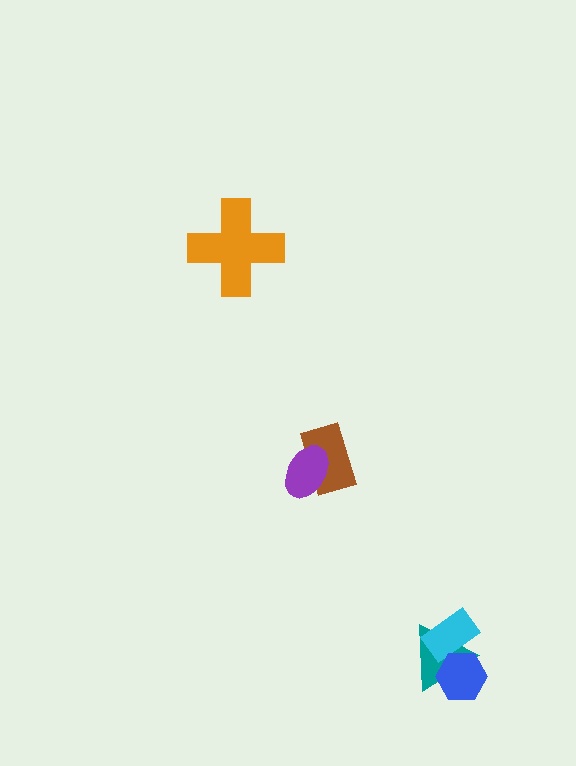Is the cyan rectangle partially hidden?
Yes, it is partially covered by another shape.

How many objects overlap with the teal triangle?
2 objects overlap with the teal triangle.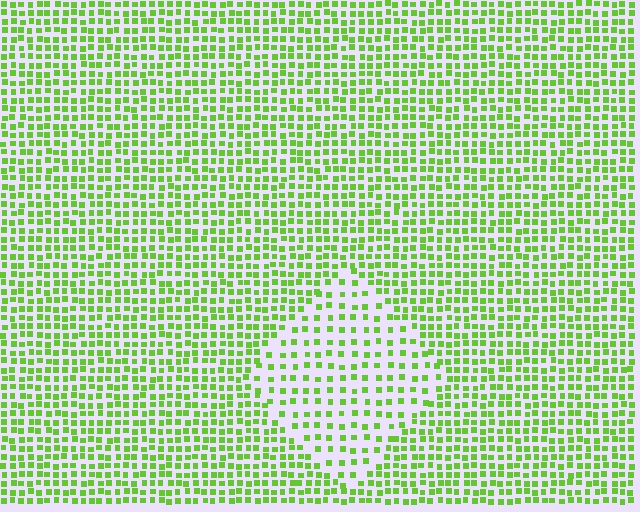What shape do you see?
I see a diamond.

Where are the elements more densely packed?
The elements are more densely packed outside the diamond boundary.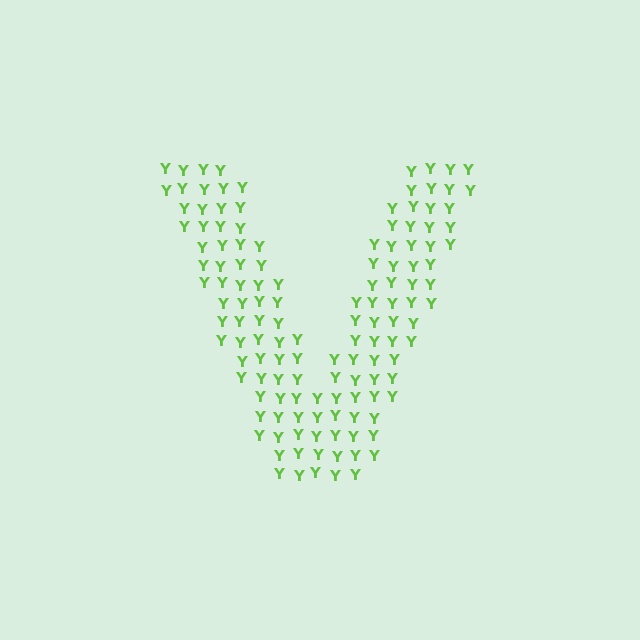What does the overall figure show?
The overall figure shows the letter V.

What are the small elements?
The small elements are letter Y's.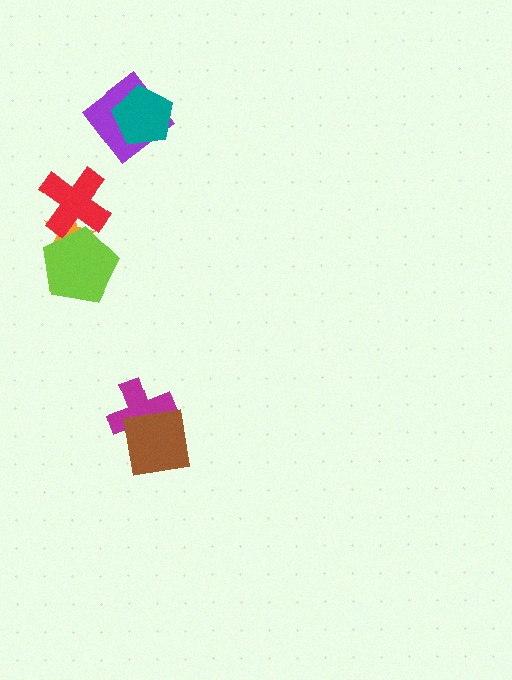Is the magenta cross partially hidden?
Yes, it is partially covered by another shape.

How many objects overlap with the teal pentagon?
1 object overlaps with the teal pentagon.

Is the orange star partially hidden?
Yes, it is partially covered by another shape.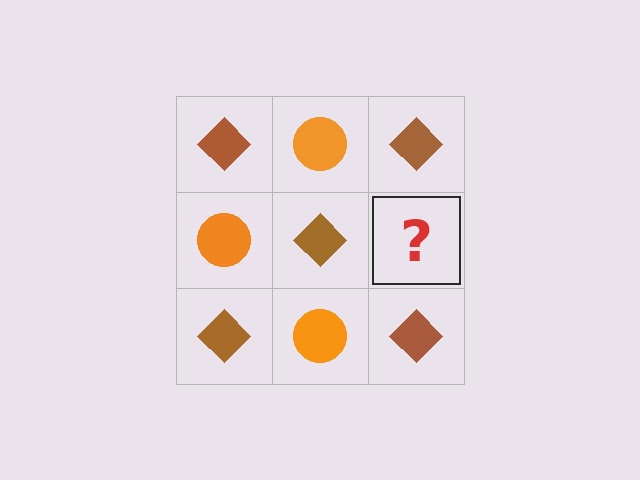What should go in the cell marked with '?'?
The missing cell should contain an orange circle.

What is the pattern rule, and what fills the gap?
The rule is that it alternates brown diamond and orange circle in a checkerboard pattern. The gap should be filled with an orange circle.